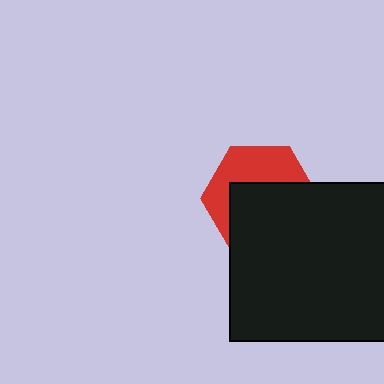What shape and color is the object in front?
The object in front is a black rectangle.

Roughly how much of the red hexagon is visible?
A small part of it is visible (roughly 43%).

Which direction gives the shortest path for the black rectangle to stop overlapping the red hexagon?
Moving down gives the shortest separation.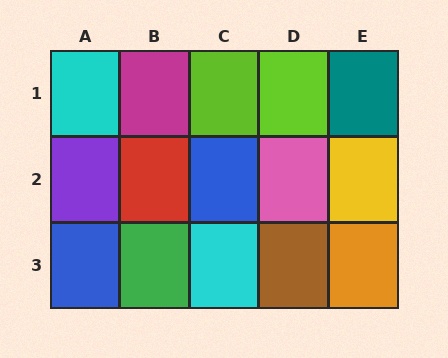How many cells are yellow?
1 cell is yellow.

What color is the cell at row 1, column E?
Teal.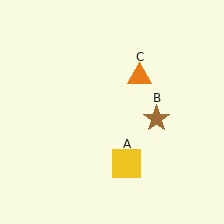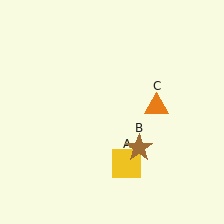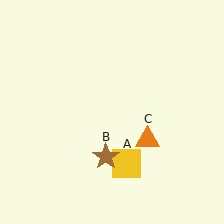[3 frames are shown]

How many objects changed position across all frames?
2 objects changed position: brown star (object B), orange triangle (object C).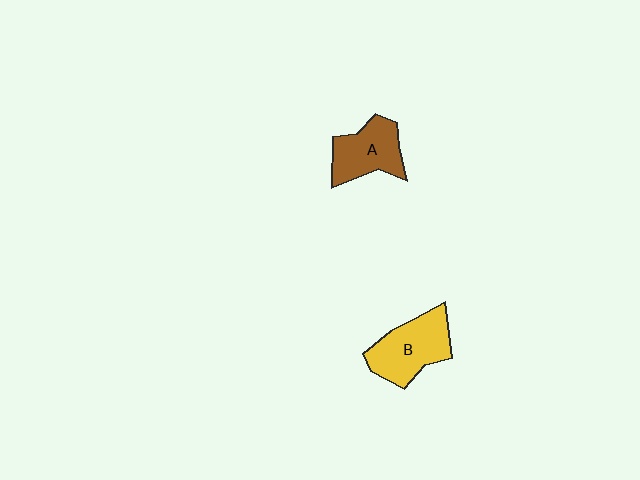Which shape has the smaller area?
Shape A (brown).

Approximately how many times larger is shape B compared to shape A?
Approximately 1.2 times.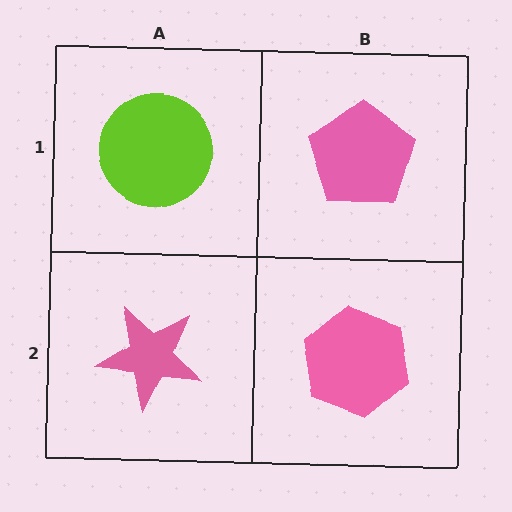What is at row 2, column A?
A pink star.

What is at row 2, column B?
A pink hexagon.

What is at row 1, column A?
A lime circle.